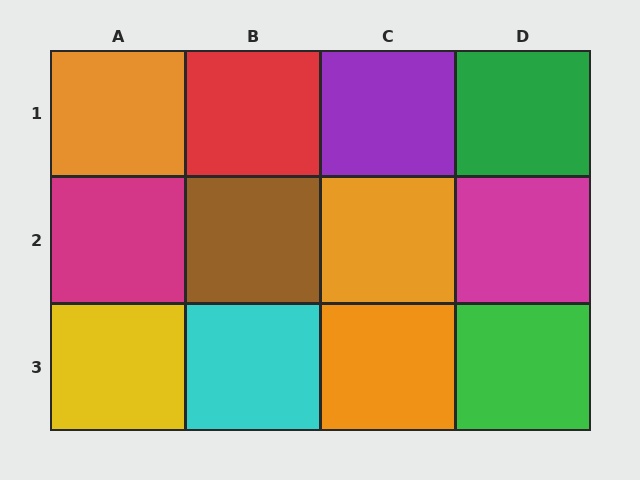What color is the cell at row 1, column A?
Orange.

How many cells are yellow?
1 cell is yellow.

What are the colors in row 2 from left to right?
Magenta, brown, orange, magenta.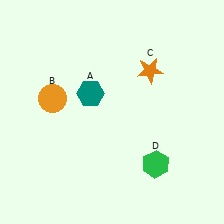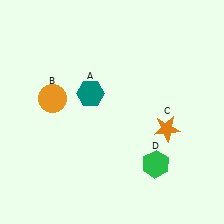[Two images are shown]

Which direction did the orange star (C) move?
The orange star (C) moved down.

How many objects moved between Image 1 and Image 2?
1 object moved between the two images.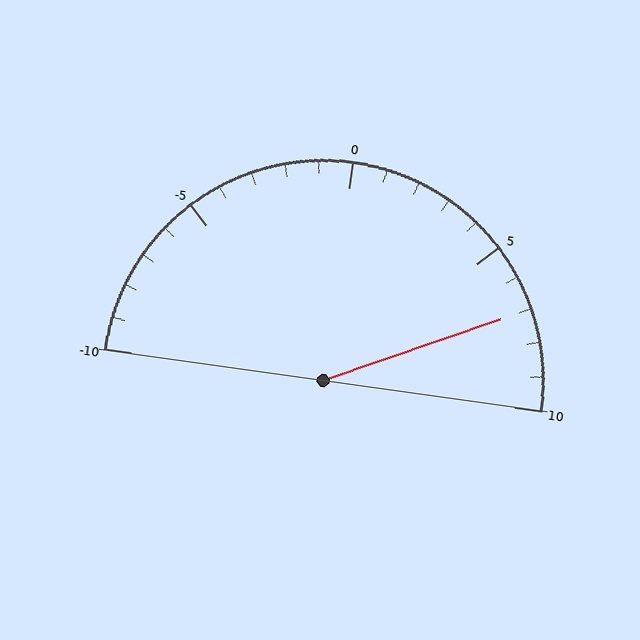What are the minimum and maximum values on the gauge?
The gauge ranges from -10 to 10.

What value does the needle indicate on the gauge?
The needle indicates approximately 7.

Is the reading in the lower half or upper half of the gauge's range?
The reading is in the upper half of the range (-10 to 10).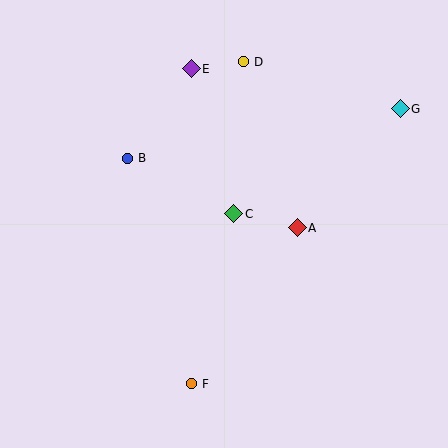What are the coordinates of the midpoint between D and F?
The midpoint between D and F is at (217, 223).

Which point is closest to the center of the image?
Point C at (234, 214) is closest to the center.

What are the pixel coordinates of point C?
Point C is at (234, 214).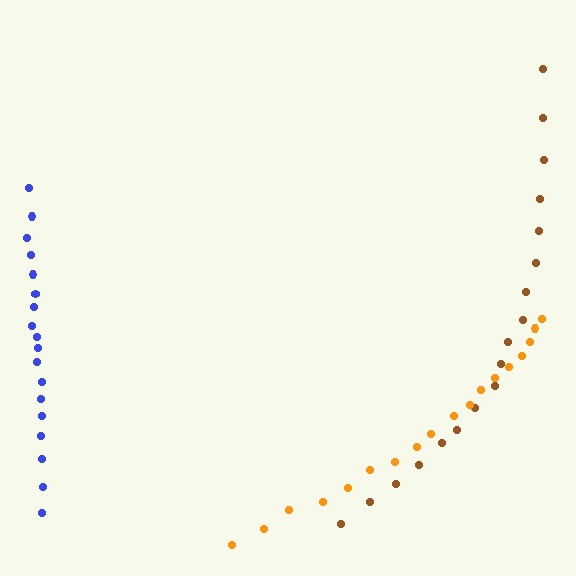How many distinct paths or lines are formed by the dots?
There are 3 distinct paths.